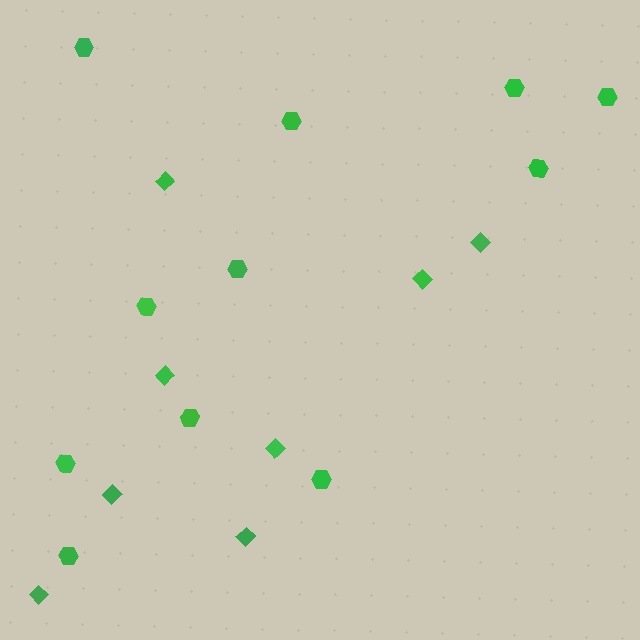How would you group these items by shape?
There are 2 groups: one group of diamonds (8) and one group of hexagons (11).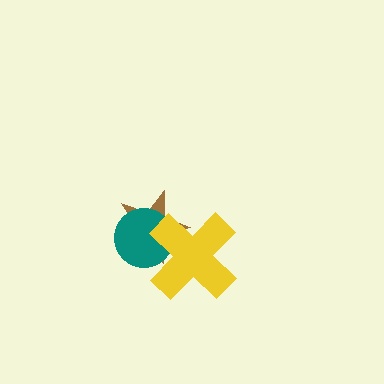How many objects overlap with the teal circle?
2 objects overlap with the teal circle.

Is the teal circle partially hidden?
Yes, it is partially covered by another shape.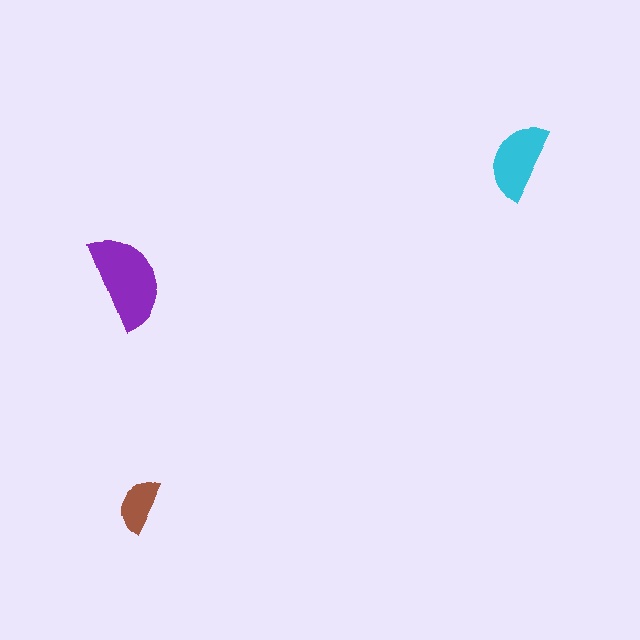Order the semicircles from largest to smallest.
the purple one, the cyan one, the brown one.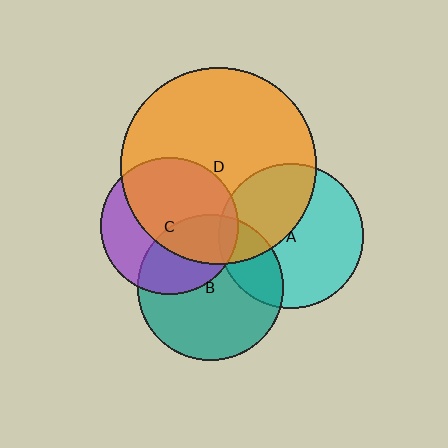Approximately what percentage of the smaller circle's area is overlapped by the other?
Approximately 40%.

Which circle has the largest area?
Circle D (orange).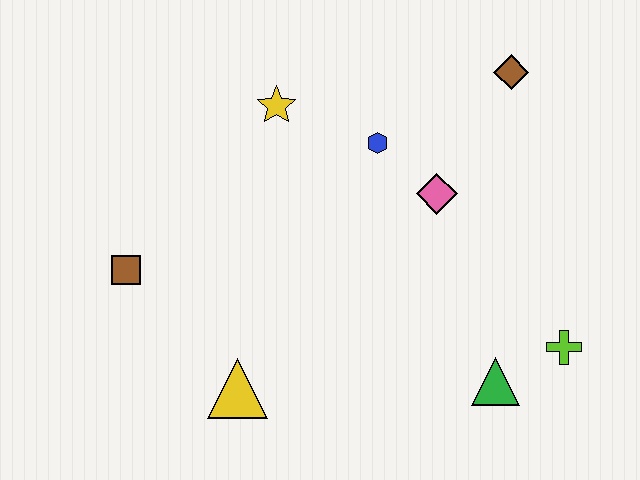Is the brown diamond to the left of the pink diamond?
No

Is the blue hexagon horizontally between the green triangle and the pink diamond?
No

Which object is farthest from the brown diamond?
The brown square is farthest from the brown diamond.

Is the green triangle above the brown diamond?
No